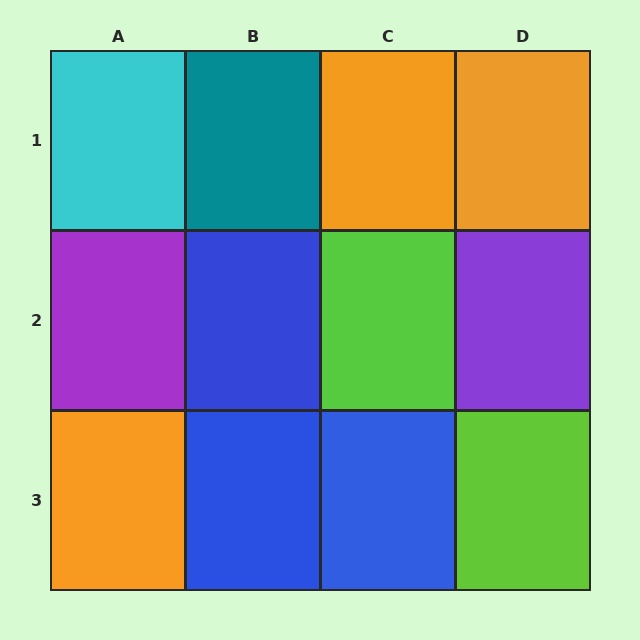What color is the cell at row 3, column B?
Blue.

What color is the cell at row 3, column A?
Orange.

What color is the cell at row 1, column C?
Orange.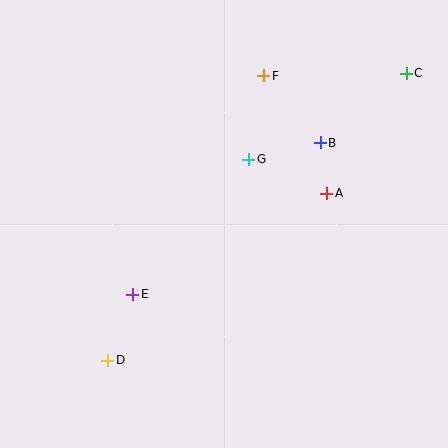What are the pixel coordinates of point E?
Point E is at (133, 294).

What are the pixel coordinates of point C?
Point C is at (406, 73).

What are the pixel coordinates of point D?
Point D is at (108, 360).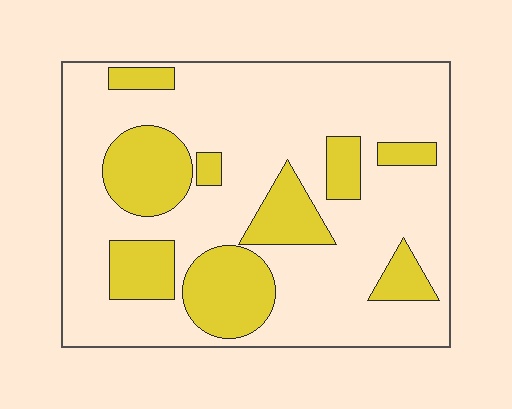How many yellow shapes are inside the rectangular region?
9.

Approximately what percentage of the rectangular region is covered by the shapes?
Approximately 25%.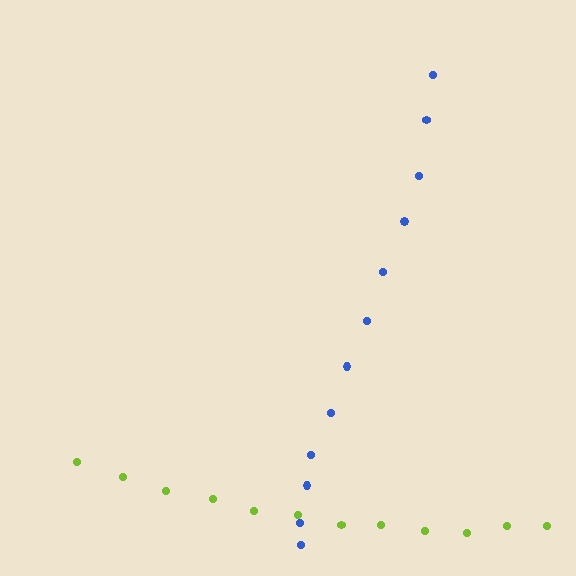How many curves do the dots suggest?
There are 2 distinct paths.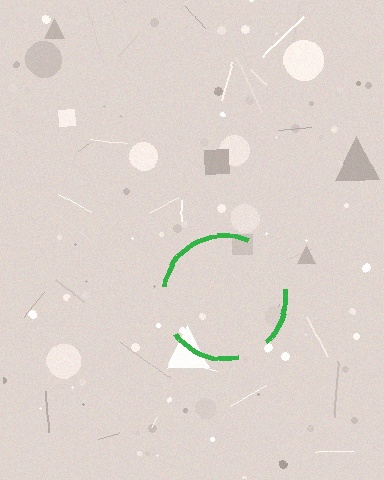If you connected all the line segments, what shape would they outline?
They would outline a circle.